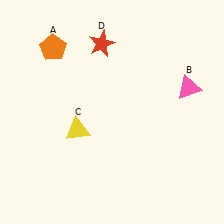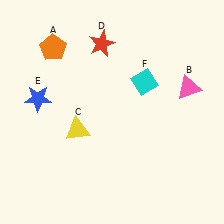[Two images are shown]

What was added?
A blue star (E), a cyan diamond (F) were added in Image 2.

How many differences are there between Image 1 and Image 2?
There are 2 differences between the two images.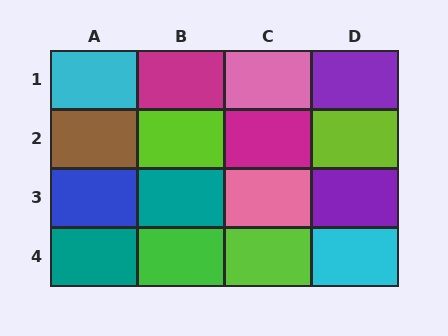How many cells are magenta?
2 cells are magenta.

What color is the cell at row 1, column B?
Magenta.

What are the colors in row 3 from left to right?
Blue, teal, pink, purple.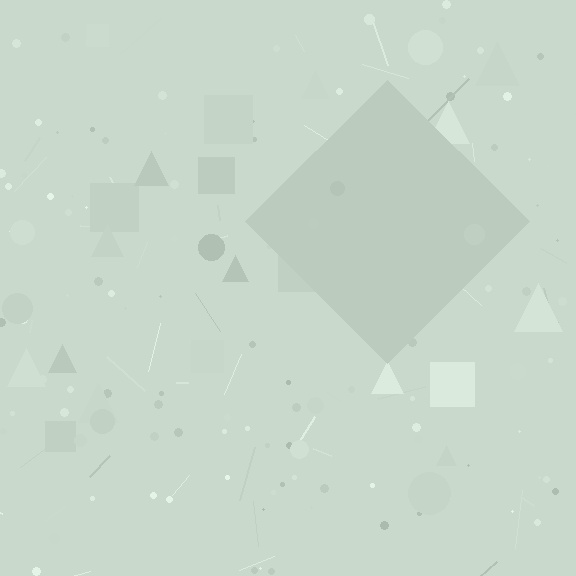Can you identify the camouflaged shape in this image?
The camouflaged shape is a diamond.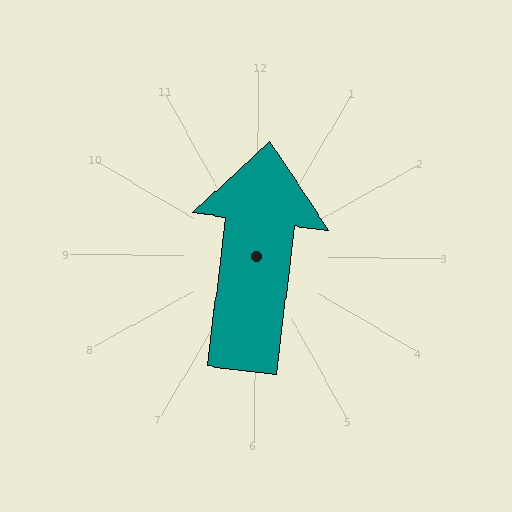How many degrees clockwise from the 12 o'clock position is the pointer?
Approximately 6 degrees.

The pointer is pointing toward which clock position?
Roughly 12 o'clock.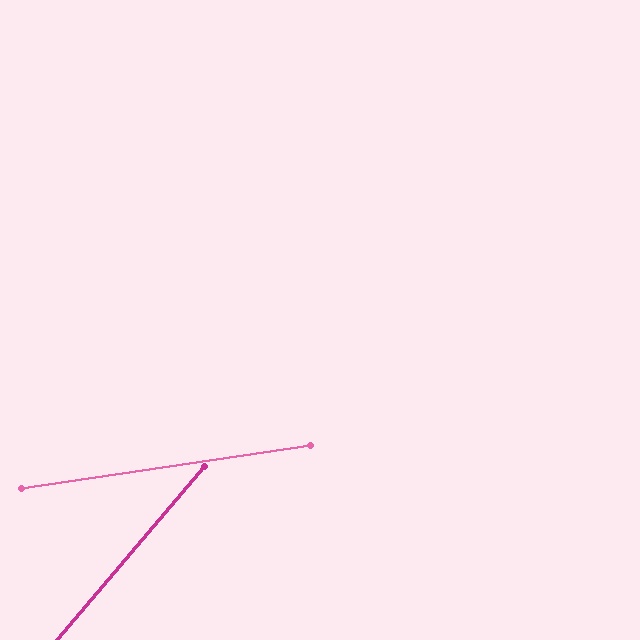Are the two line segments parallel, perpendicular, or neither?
Neither parallel nor perpendicular — they differ by about 41°.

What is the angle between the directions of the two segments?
Approximately 41 degrees.